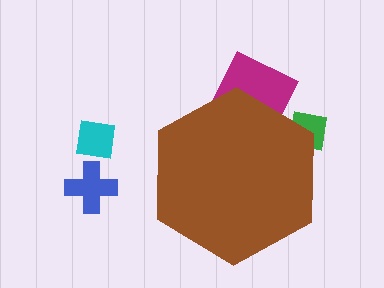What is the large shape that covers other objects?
A brown hexagon.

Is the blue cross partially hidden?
No, the blue cross is fully visible.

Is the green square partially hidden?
Yes, the green square is partially hidden behind the brown hexagon.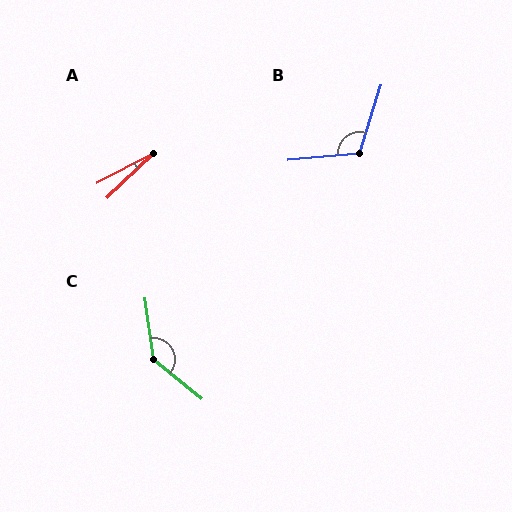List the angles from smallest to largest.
A (17°), B (112°), C (137°).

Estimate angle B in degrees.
Approximately 112 degrees.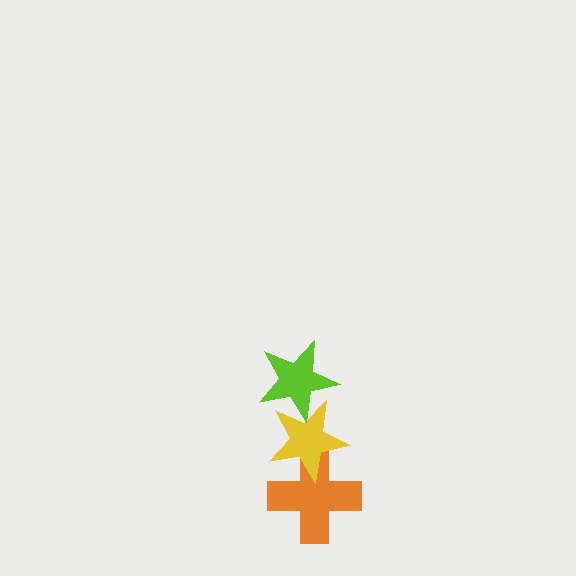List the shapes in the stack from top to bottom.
From top to bottom: the lime star, the yellow star, the orange cross.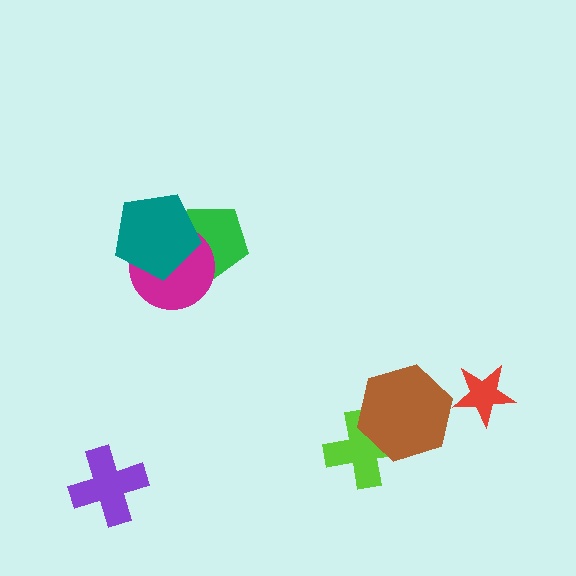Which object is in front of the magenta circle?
The teal pentagon is in front of the magenta circle.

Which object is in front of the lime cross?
The brown hexagon is in front of the lime cross.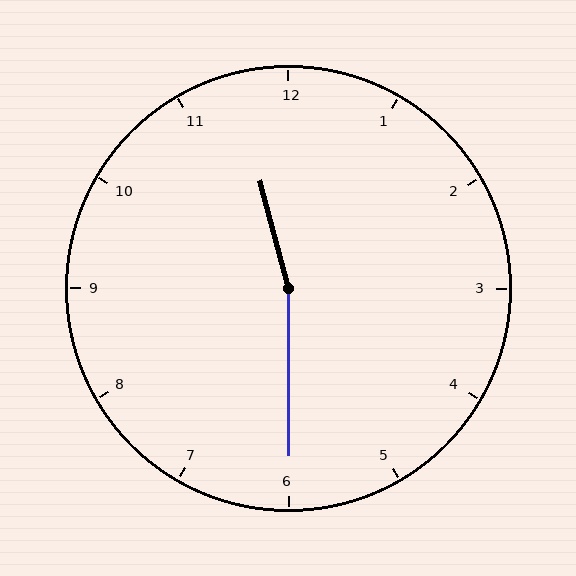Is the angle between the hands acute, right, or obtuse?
It is obtuse.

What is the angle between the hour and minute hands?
Approximately 165 degrees.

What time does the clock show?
11:30.